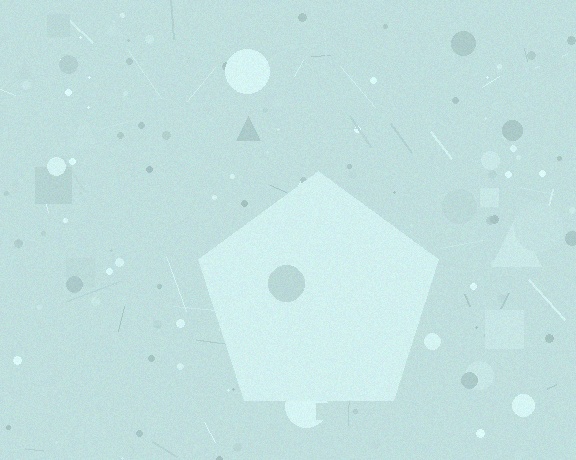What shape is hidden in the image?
A pentagon is hidden in the image.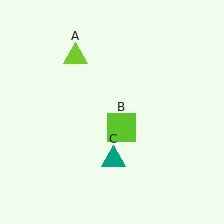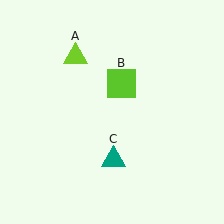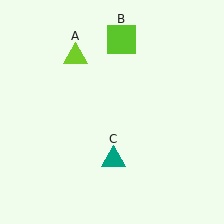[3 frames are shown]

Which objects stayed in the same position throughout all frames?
Lime triangle (object A) and teal triangle (object C) remained stationary.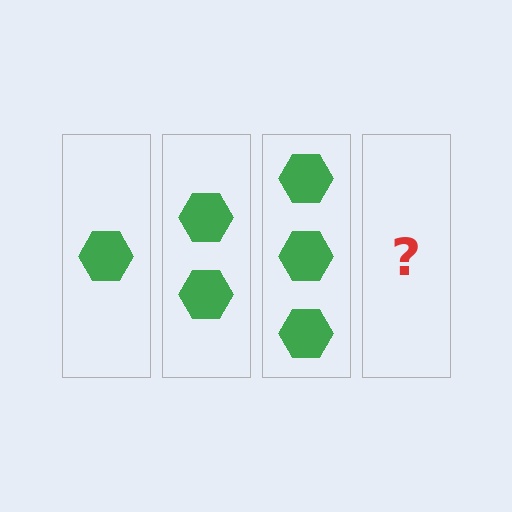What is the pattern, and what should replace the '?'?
The pattern is that each step adds one more hexagon. The '?' should be 4 hexagons.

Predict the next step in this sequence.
The next step is 4 hexagons.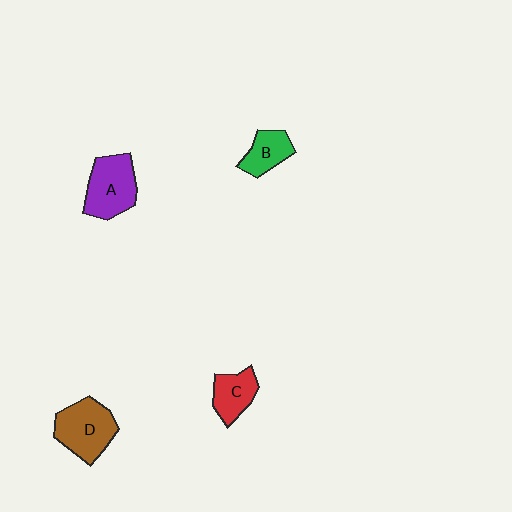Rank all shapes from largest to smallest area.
From largest to smallest: D (brown), A (purple), C (red), B (green).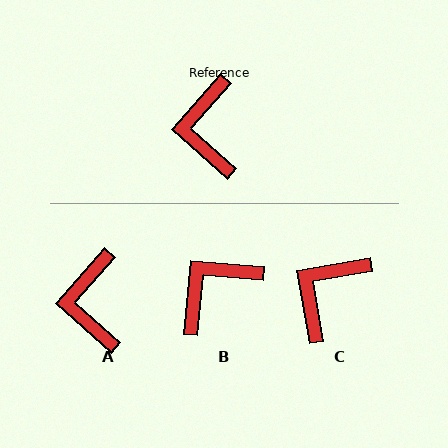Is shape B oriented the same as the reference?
No, it is off by about 54 degrees.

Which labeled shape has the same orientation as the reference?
A.